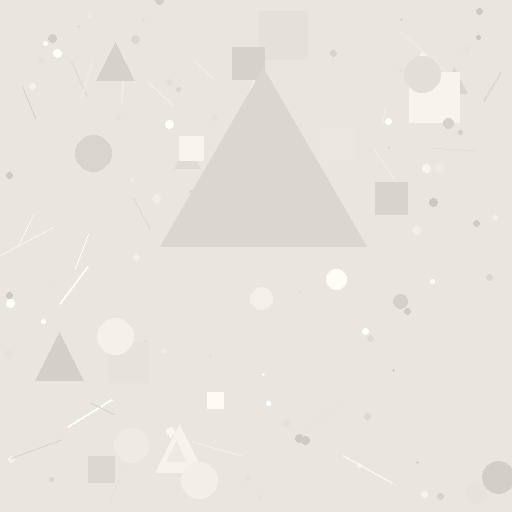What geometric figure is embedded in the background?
A triangle is embedded in the background.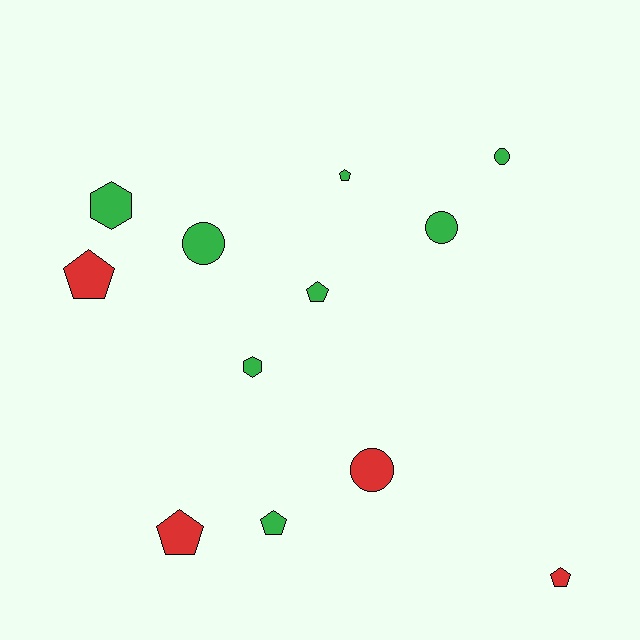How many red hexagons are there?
There are no red hexagons.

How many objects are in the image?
There are 12 objects.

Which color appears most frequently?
Green, with 8 objects.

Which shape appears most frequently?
Pentagon, with 6 objects.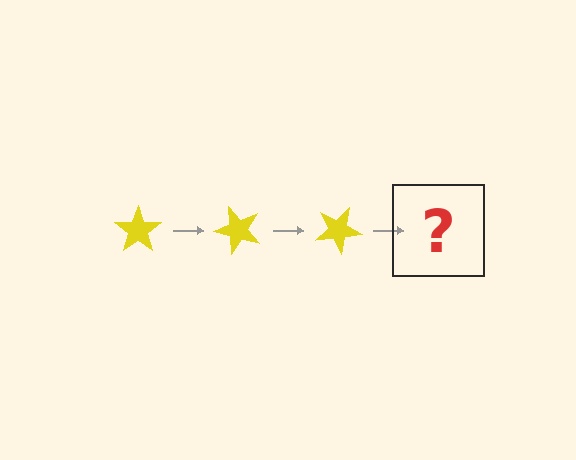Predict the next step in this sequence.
The next step is a yellow star rotated 150 degrees.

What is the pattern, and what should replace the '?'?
The pattern is that the star rotates 50 degrees each step. The '?' should be a yellow star rotated 150 degrees.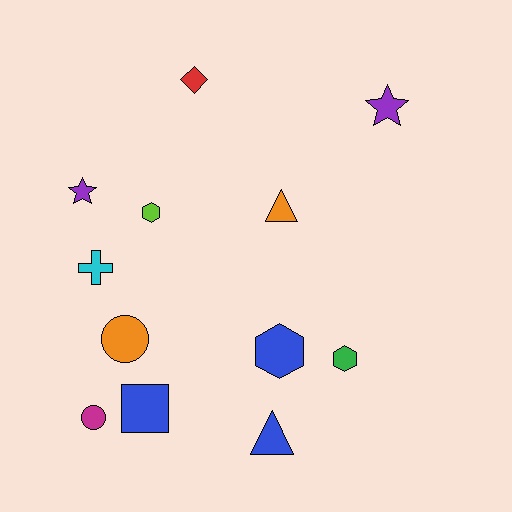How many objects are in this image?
There are 12 objects.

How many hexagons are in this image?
There are 3 hexagons.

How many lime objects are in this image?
There is 1 lime object.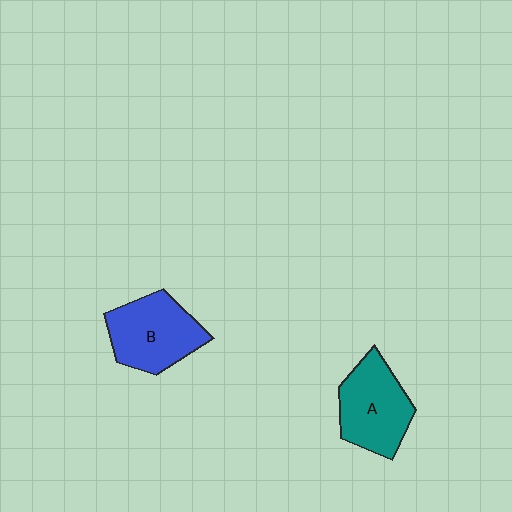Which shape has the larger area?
Shape B (blue).